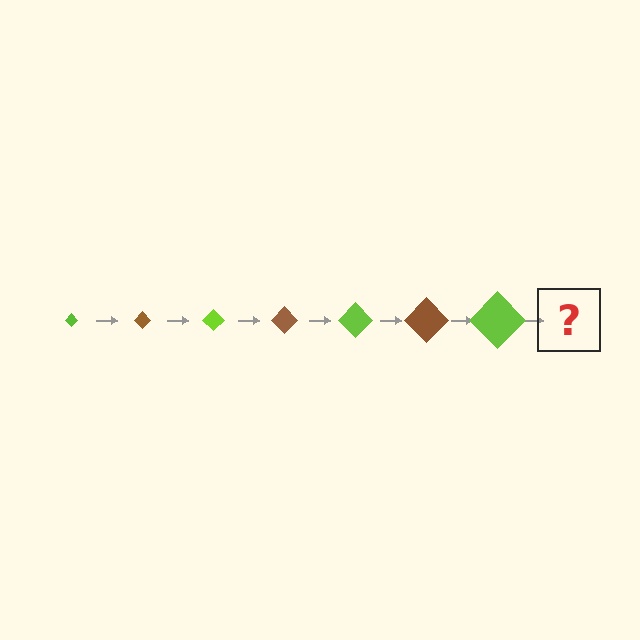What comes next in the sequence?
The next element should be a brown diamond, larger than the previous one.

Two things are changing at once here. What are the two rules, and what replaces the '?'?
The two rules are that the diamond grows larger each step and the color cycles through lime and brown. The '?' should be a brown diamond, larger than the previous one.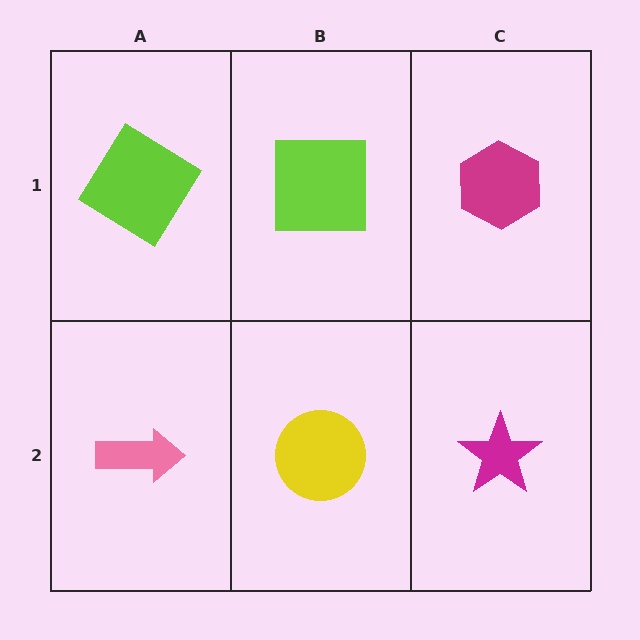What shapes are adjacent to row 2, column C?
A magenta hexagon (row 1, column C), a yellow circle (row 2, column B).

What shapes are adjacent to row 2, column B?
A lime square (row 1, column B), a pink arrow (row 2, column A), a magenta star (row 2, column C).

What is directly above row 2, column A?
A lime diamond.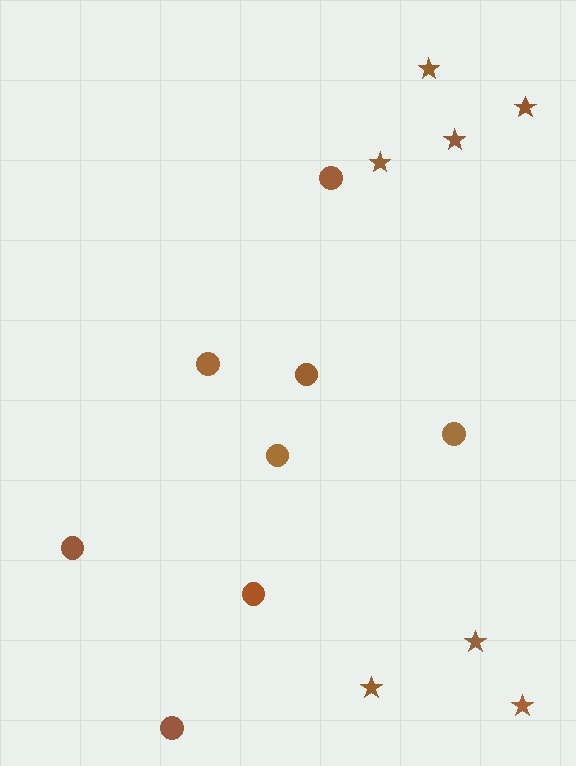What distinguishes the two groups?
There are 2 groups: one group of circles (8) and one group of stars (7).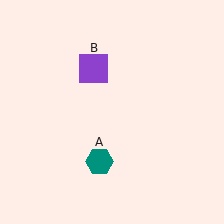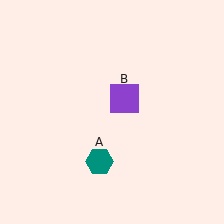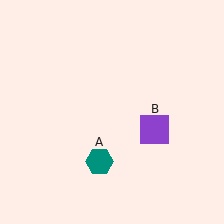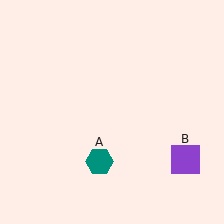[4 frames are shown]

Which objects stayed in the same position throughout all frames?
Teal hexagon (object A) remained stationary.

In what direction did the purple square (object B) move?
The purple square (object B) moved down and to the right.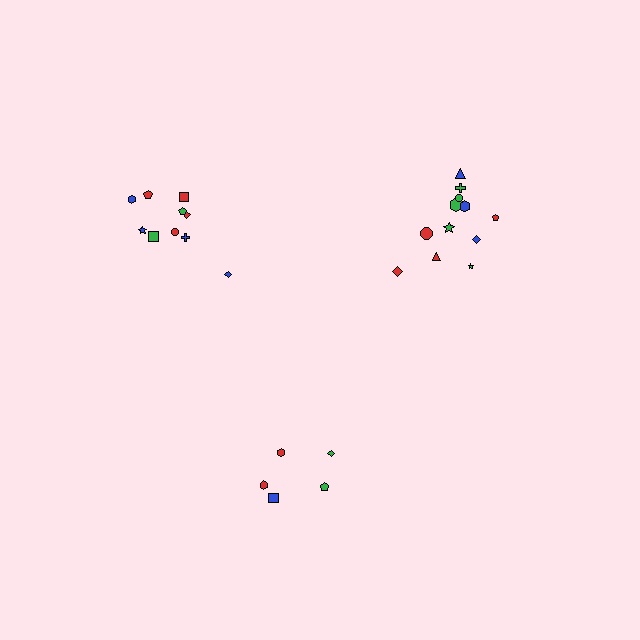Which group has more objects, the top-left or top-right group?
The top-right group.